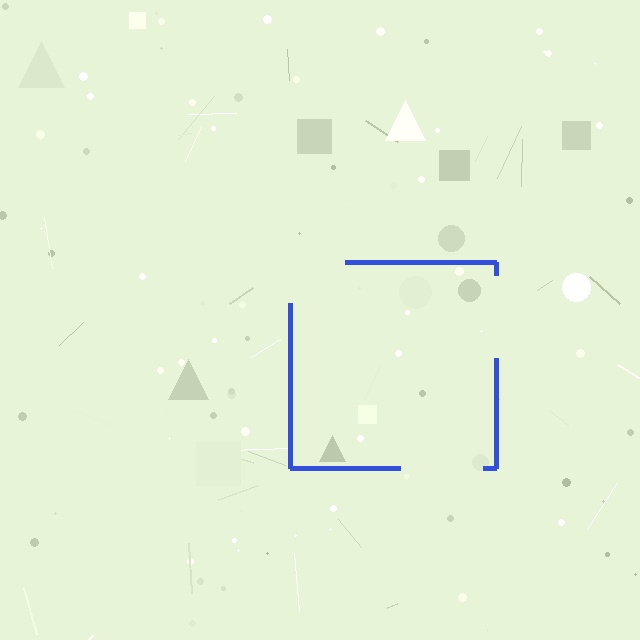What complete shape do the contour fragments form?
The contour fragments form a square.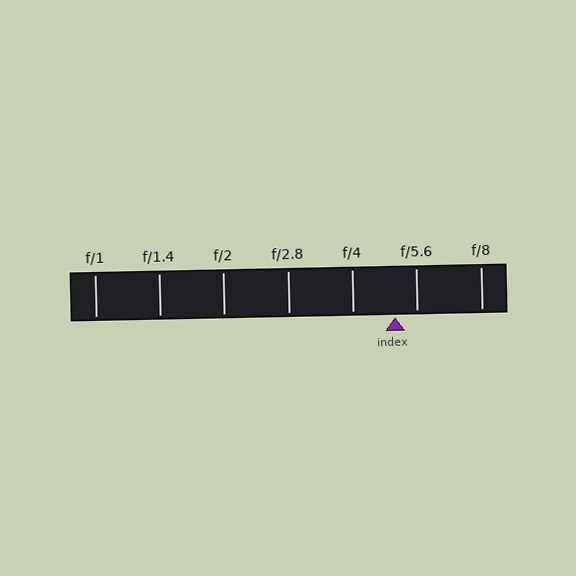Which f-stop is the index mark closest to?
The index mark is closest to f/5.6.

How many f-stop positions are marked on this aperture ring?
There are 7 f-stop positions marked.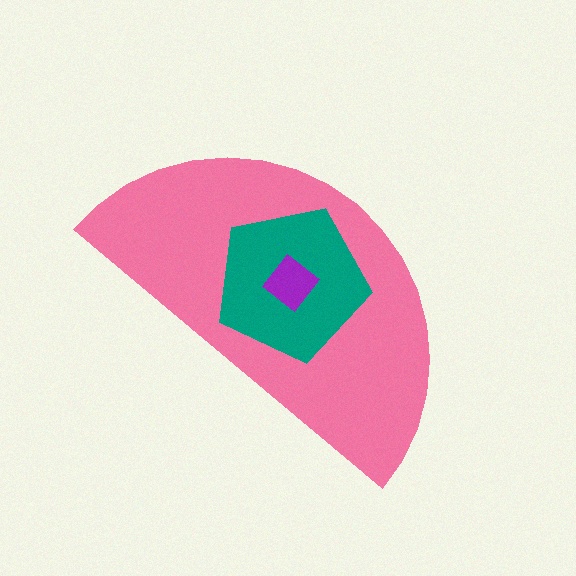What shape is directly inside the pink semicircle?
The teal pentagon.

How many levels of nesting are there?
3.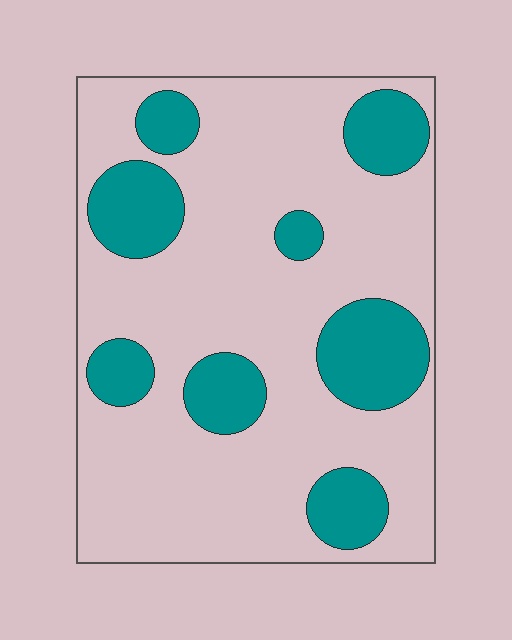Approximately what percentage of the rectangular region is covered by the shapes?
Approximately 25%.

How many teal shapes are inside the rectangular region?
8.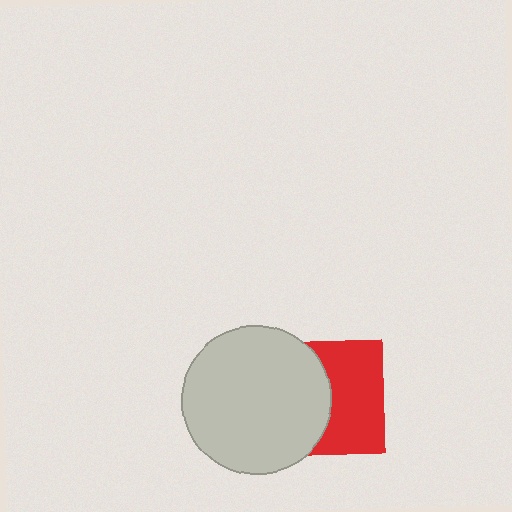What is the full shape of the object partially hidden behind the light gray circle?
The partially hidden object is a red square.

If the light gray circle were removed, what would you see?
You would see the complete red square.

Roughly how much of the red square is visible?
About half of it is visible (roughly 52%).